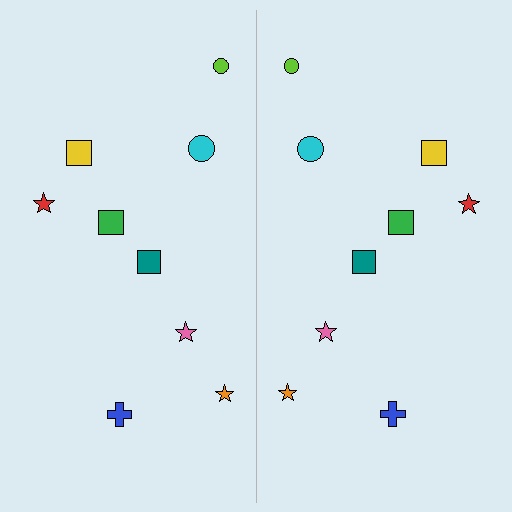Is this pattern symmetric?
Yes, this pattern has bilateral (reflection) symmetry.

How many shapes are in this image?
There are 18 shapes in this image.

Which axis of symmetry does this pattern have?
The pattern has a vertical axis of symmetry running through the center of the image.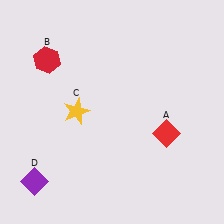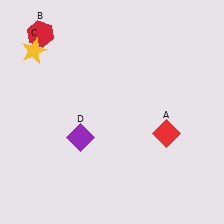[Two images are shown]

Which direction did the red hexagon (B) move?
The red hexagon (B) moved up.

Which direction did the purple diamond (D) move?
The purple diamond (D) moved right.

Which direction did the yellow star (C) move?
The yellow star (C) moved up.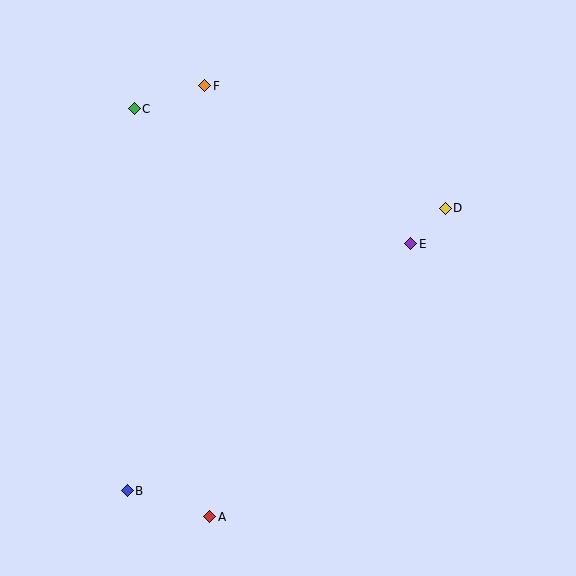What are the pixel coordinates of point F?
Point F is at (205, 86).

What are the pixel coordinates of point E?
Point E is at (411, 244).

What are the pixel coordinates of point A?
Point A is at (210, 517).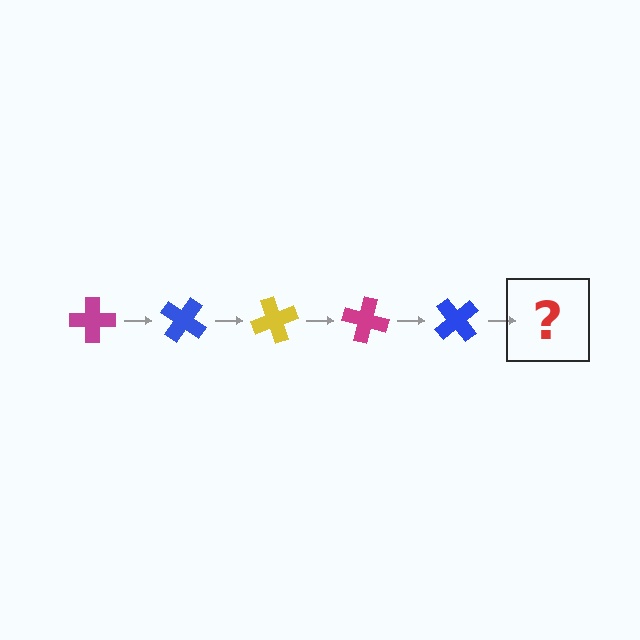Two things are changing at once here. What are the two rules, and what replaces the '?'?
The two rules are that it rotates 35 degrees each step and the color cycles through magenta, blue, and yellow. The '?' should be a yellow cross, rotated 175 degrees from the start.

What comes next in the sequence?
The next element should be a yellow cross, rotated 175 degrees from the start.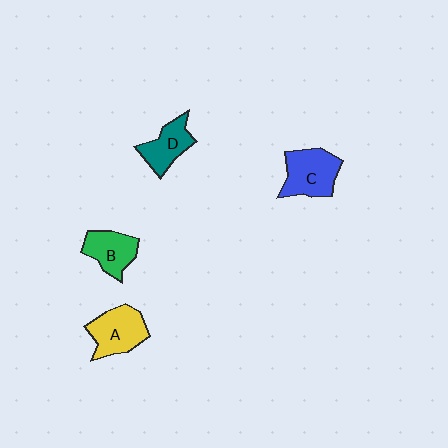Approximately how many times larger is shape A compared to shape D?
Approximately 1.3 times.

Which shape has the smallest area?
Shape D (teal).